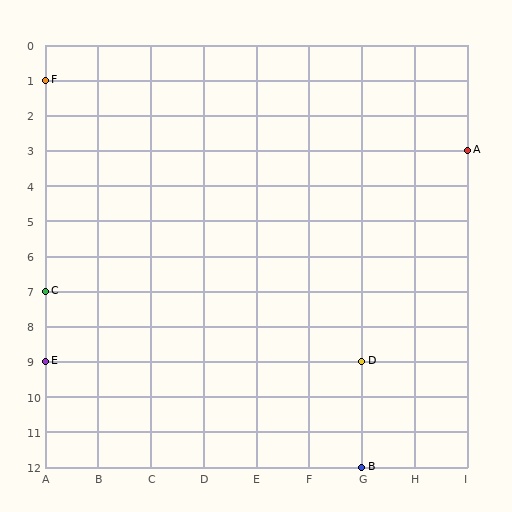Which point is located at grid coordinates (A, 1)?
Point F is at (A, 1).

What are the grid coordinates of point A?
Point A is at grid coordinates (I, 3).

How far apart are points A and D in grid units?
Points A and D are 2 columns and 6 rows apart (about 6.3 grid units diagonally).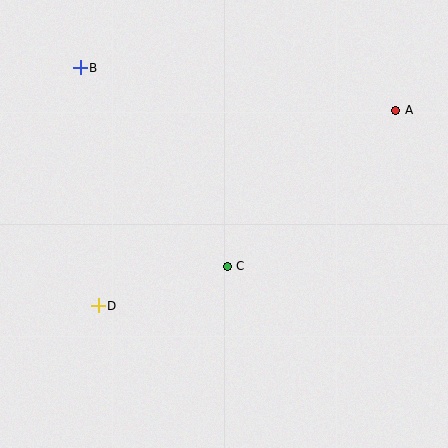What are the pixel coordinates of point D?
Point D is at (98, 306).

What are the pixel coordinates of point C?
Point C is at (227, 266).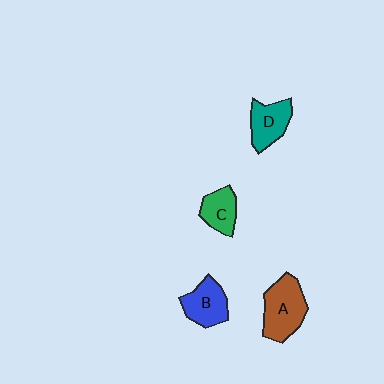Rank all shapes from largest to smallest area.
From largest to smallest: A (brown), B (blue), D (teal), C (green).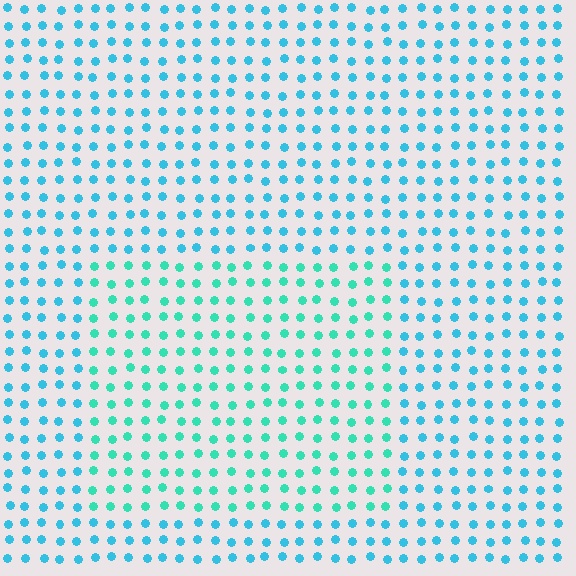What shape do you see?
I see a rectangle.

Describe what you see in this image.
The image is filled with small cyan elements in a uniform arrangement. A rectangle-shaped region is visible where the elements are tinted to a slightly different hue, forming a subtle color boundary.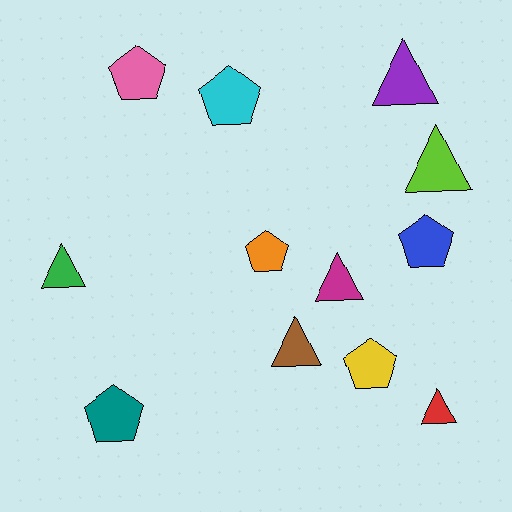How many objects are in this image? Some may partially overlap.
There are 12 objects.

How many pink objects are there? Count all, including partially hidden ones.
There is 1 pink object.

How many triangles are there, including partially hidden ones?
There are 6 triangles.